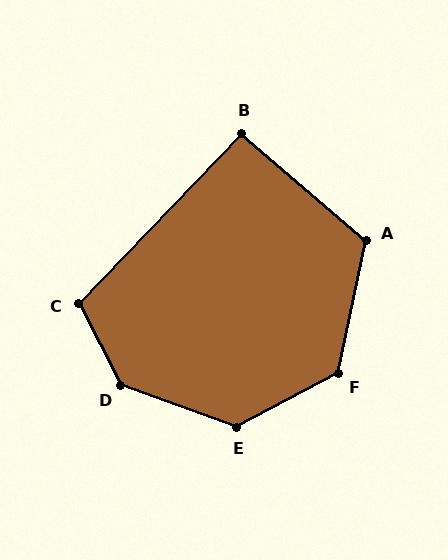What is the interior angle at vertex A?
Approximately 119 degrees (obtuse).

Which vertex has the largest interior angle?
D, at approximately 137 degrees.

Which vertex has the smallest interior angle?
B, at approximately 93 degrees.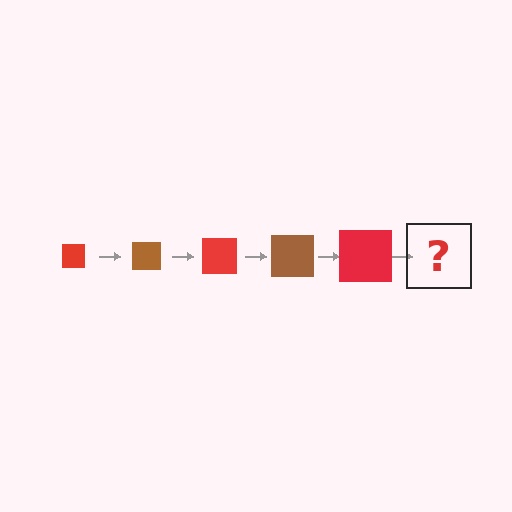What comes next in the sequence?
The next element should be a brown square, larger than the previous one.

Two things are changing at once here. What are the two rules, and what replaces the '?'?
The two rules are that the square grows larger each step and the color cycles through red and brown. The '?' should be a brown square, larger than the previous one.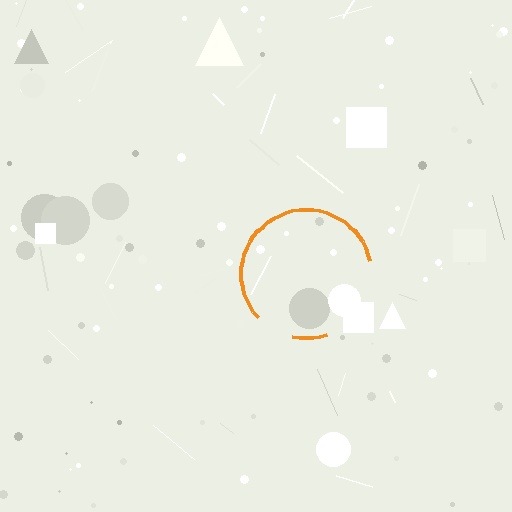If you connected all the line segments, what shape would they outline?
They would outline a circle.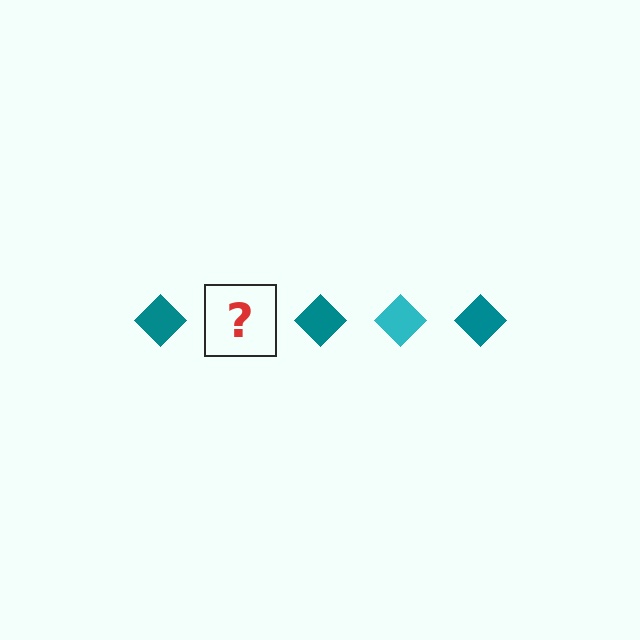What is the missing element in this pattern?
The missing element is a cyan diamond.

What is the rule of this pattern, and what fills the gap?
The rule is that the pattern cycles through teal, cyan diamonds. The gap should be filled with a cyan diamond.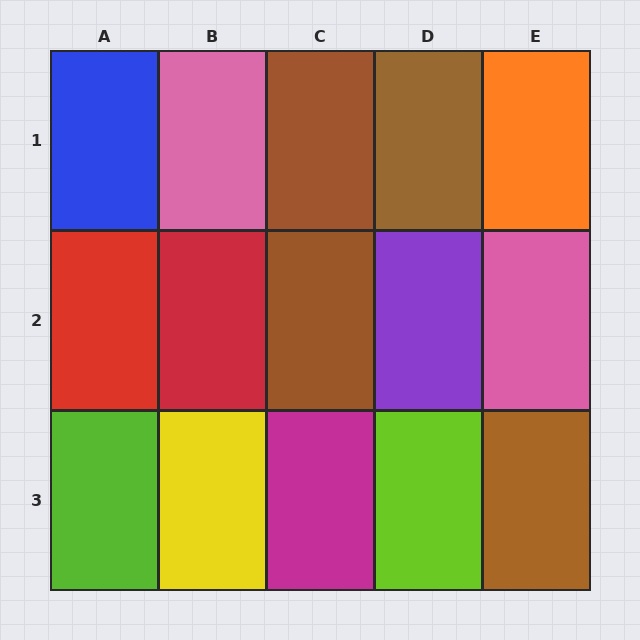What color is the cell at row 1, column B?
Pink.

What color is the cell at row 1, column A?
Blue.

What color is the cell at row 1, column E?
Orange.